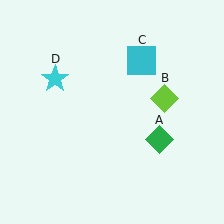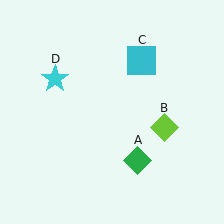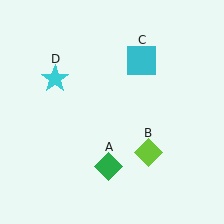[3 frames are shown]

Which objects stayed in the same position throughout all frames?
Cyan square (object C) and cyan star (object D) remained stationary.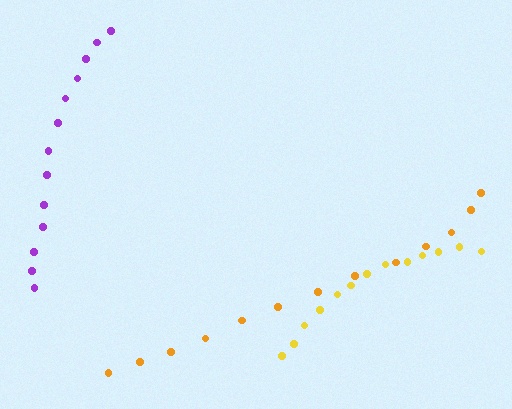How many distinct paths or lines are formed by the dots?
There are 3 distinct paths.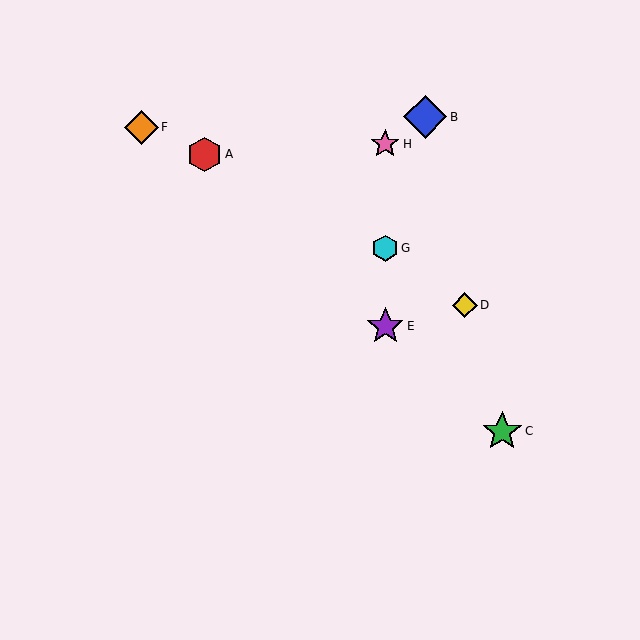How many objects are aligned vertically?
3 objects (E, G, H) are aligned vertically.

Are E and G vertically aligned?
Yes, both are at x≈385.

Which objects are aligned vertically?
Objects E, G, H are aligned vertically.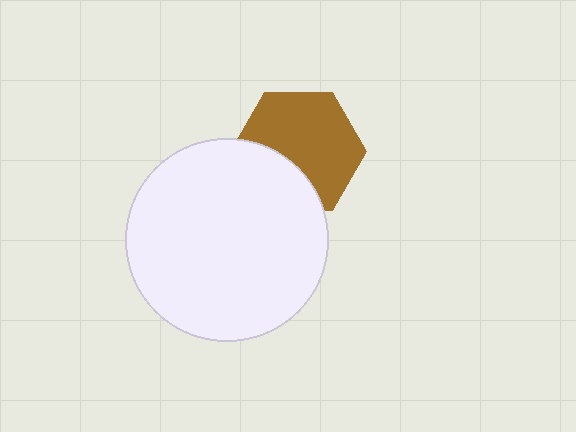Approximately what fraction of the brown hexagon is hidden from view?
Roughly 32% of the brown hexagon is hidden behind the white circle.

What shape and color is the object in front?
The object in front is a white circle.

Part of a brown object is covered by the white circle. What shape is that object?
It is a hexagon.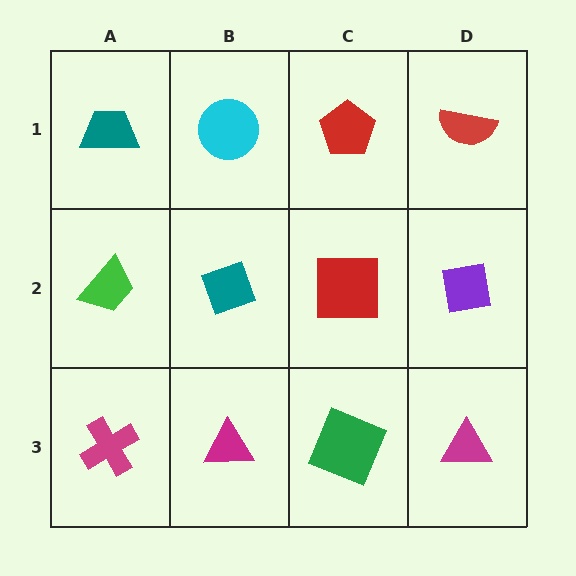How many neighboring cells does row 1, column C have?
3.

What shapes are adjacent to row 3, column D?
A purple square (row 2, column D), a green square (row 3, column C).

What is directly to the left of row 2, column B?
A green trapezoid.